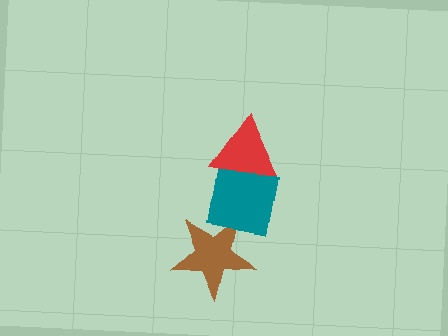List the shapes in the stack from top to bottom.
From top to bottom: the red triangle, the teal square, the brown star.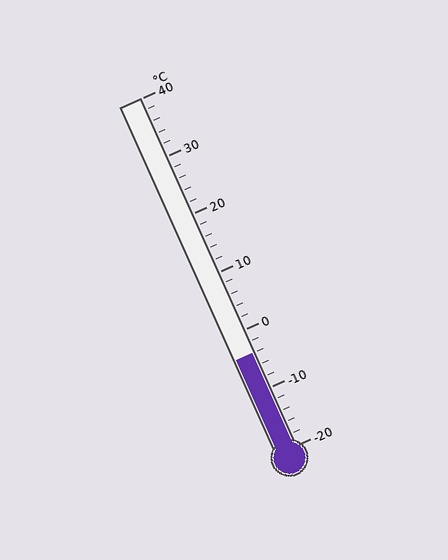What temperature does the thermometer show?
The thermometer shows approximately -4°C.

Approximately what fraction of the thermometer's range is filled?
The thermometer is filled to approximately 25% of its range.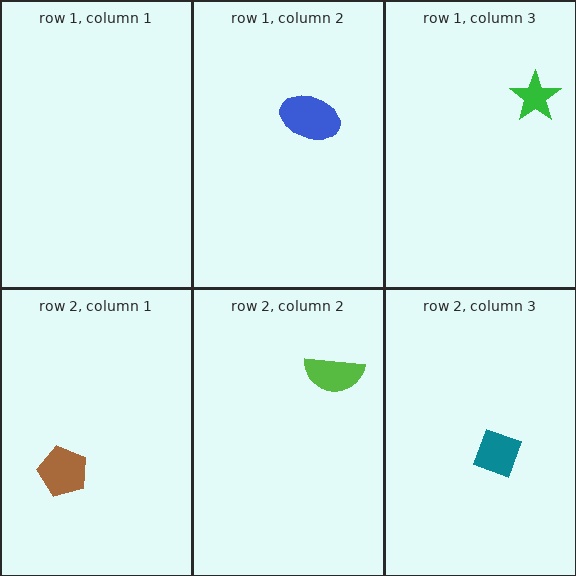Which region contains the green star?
The row 1, column 3 region.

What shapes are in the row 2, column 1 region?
The brown pentagon.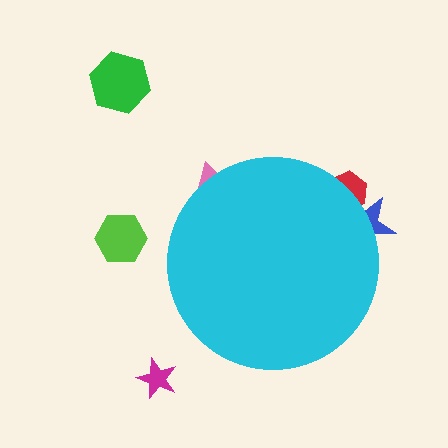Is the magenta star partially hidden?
No, the magenta star is fully visible.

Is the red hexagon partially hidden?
Yes, the red hexagon is partially hidden behind the cyan circle.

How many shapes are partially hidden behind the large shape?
3 shapes are partially hidden.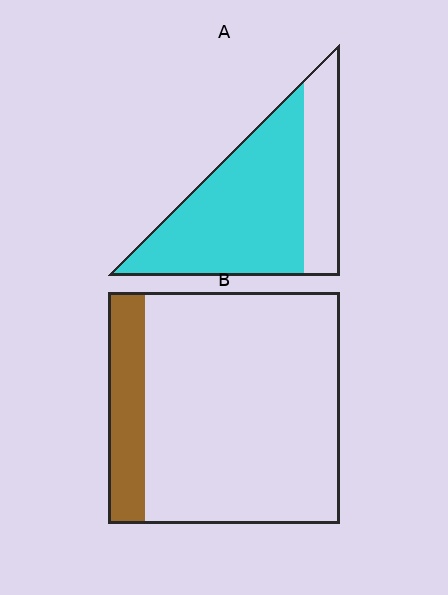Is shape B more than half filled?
No.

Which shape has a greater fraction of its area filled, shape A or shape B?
Shape A.